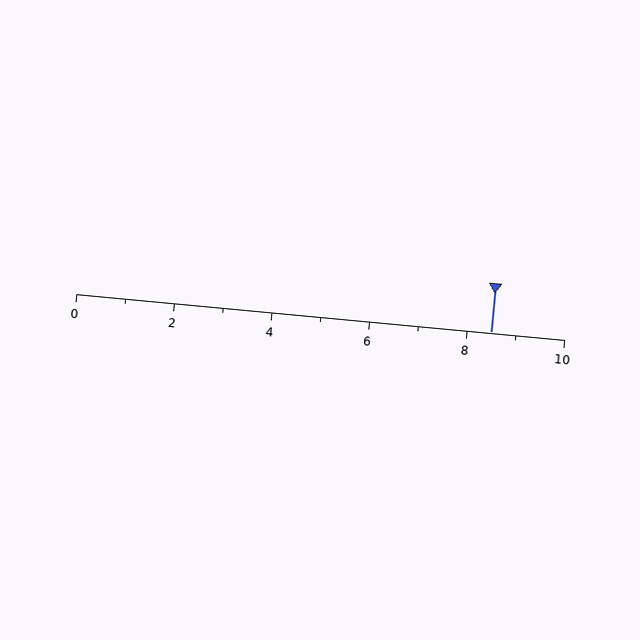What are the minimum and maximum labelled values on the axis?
The axis runs from 0 to 10.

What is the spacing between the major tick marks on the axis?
The major ticks are spaced 2 apart.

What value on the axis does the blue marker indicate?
The marker indicates approximately 8.5.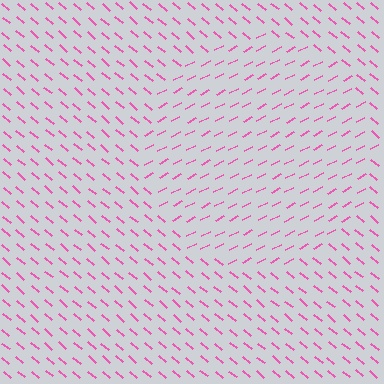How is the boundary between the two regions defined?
The boundary is defined purely by a change in line orientation (approximately 67 degrees difference). All lines are the same color and thickness.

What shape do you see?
I see a circle.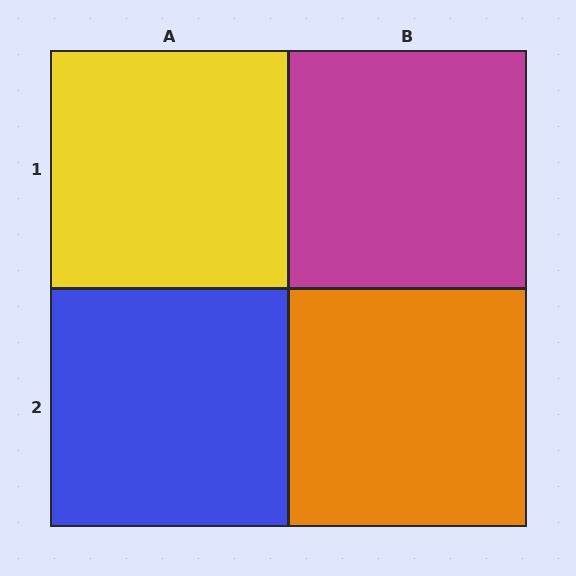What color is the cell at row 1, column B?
Magenta.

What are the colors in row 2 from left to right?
Blue, orange.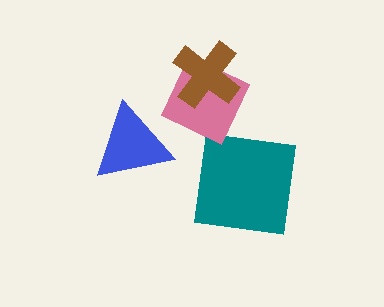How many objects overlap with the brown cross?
1 object overlaps with the brown cross.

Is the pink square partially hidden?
Yes, it is partially covered by another shape.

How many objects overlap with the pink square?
1 object overlaps with the pink square.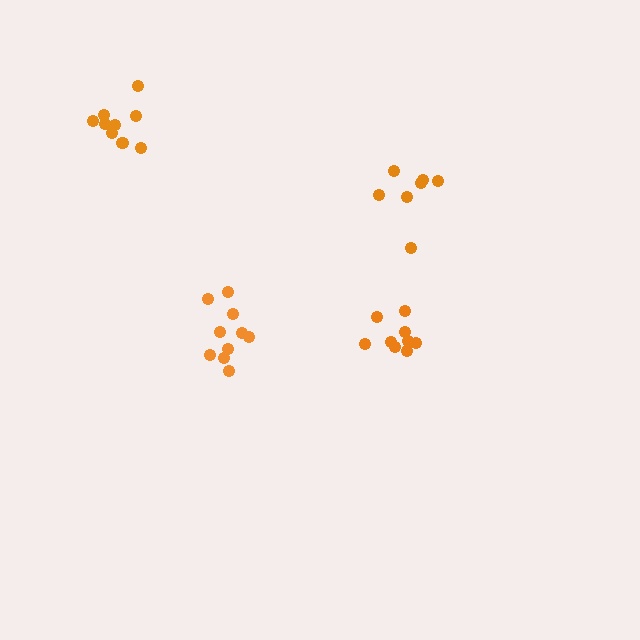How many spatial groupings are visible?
There are 4 spatial groupings.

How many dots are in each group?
Group 1: 7 dots, Group 2: 10 dots, Group 3: 10 dots, Group 4: 9 dots (36 total).